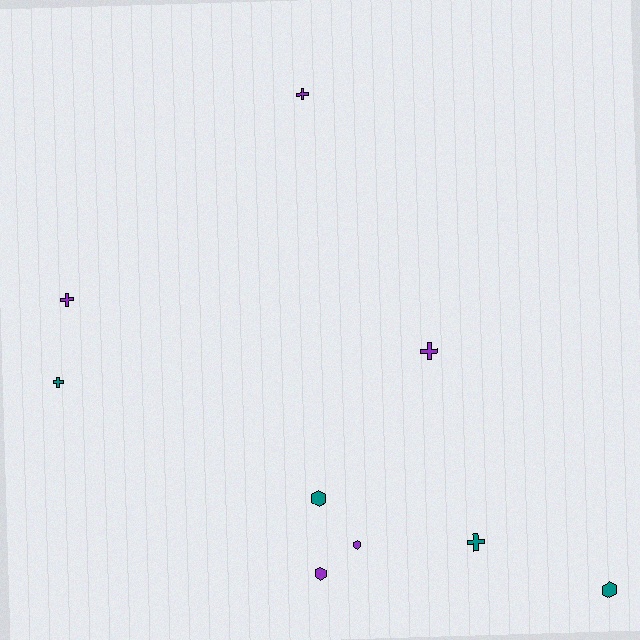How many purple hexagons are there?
There are 2 purple hexagons.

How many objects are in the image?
There are 9 objects.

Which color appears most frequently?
Purple, with 5 objects.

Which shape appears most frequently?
Cross, with 5 objects.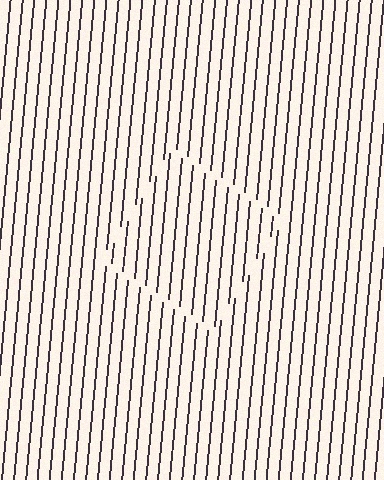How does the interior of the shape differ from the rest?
The interior of the shape contains the same grating, shifted by half a period — the contour is defined by the phase discontinuity where line-ends from the inner and outer gratings abut.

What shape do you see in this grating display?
An illusory square. The interior of the shape contains the same grating, shifted by half a period — the contour is defined by the phase discontinuity where line-ends from the inner and outer gratings abut.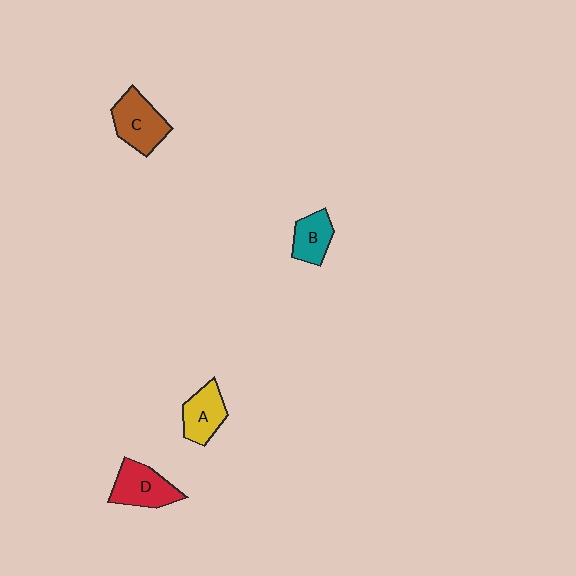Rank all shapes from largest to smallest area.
From largest to smallest: C (brown), D (red), A (yellow), B (teal).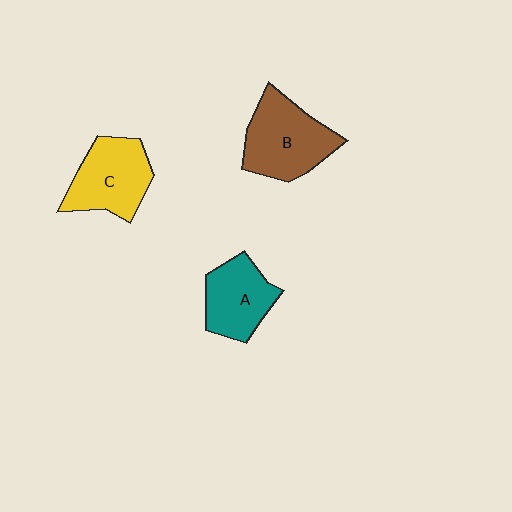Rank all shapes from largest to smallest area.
From largest to smallest: B (brown), C (yellow), A (teal).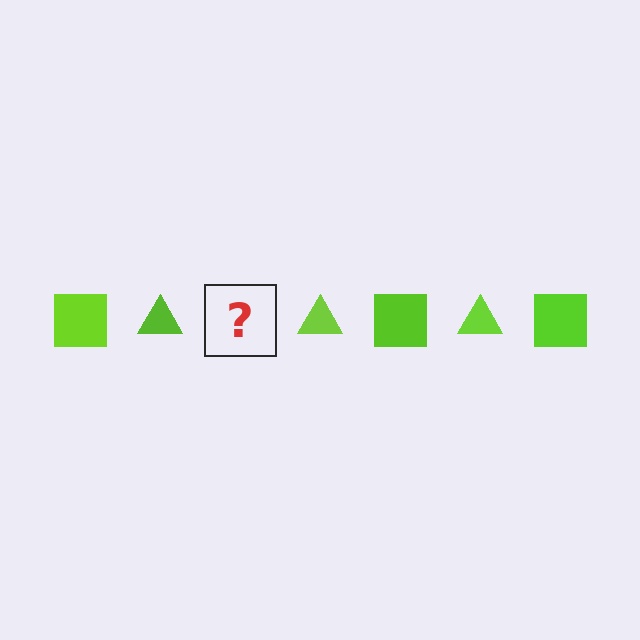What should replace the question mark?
The question mark should be replaced with a lime square.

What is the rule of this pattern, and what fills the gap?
The rule is that the pattern cycles through square, triangle shapes in lime. The gap should be filled with a lime square.